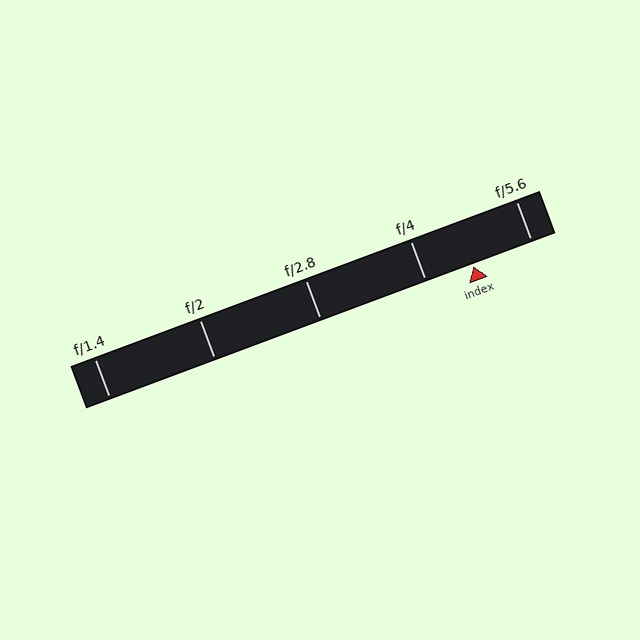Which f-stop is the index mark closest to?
The index mark is closest to f/4.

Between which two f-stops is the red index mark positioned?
The index mark is between f/4 and f/5.6.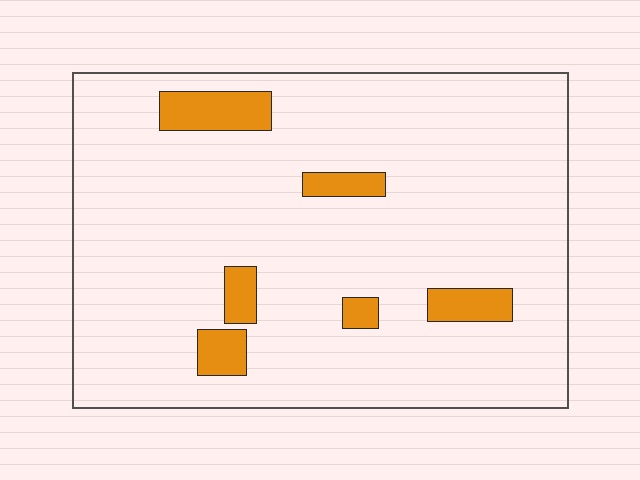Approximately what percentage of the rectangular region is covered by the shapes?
Approximately 10%.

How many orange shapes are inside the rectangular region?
6.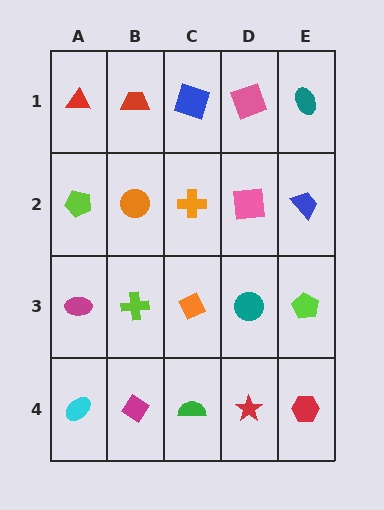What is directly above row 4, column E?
A lime pentagon.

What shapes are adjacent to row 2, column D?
A pink square (row 1, column D), a teal circle (row 3, column D), an orange cross (row 2, column C), a blue trapezoid (row 2, column E).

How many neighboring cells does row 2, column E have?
3.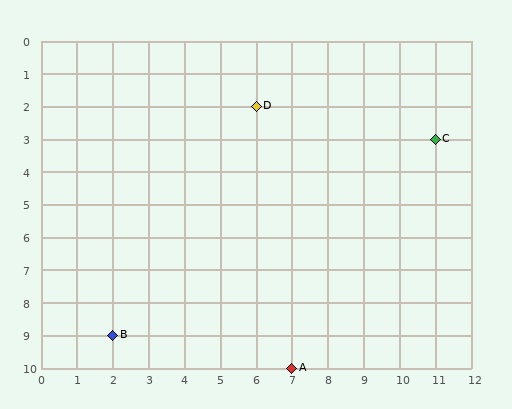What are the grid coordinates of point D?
Point D is at grid coordinates (6, 2).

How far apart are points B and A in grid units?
Points B and A are 5 columns and 1 row apart (about 5.1 grid units diagonally).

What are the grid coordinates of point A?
Point A is at grid coordinates (7, 10).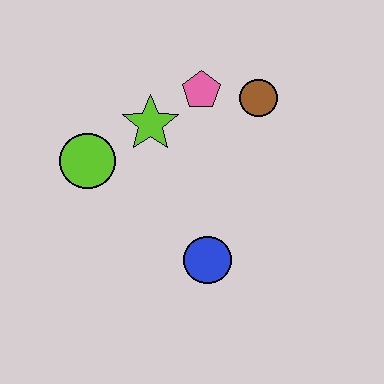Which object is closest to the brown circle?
The pink pentagon is closest to the brown circle.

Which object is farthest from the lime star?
The blue circle is farthest from the lime star.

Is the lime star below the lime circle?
No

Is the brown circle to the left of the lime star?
No